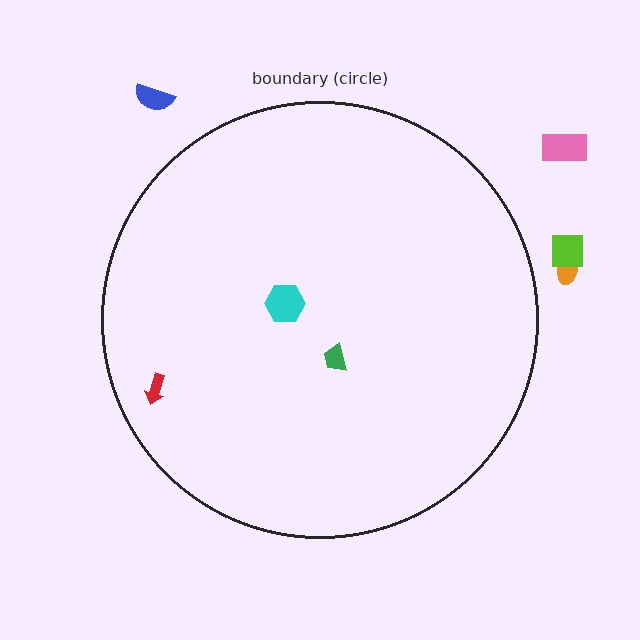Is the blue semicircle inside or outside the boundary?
Outside.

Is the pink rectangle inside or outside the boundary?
Outside.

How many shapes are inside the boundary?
3 inside, 4 outside.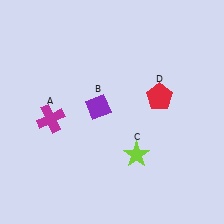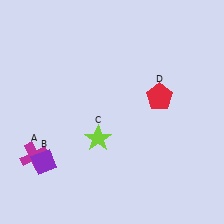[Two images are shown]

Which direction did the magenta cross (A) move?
The magenta cross (A) moved down.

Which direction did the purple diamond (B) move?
The purple diamond (B) moved down.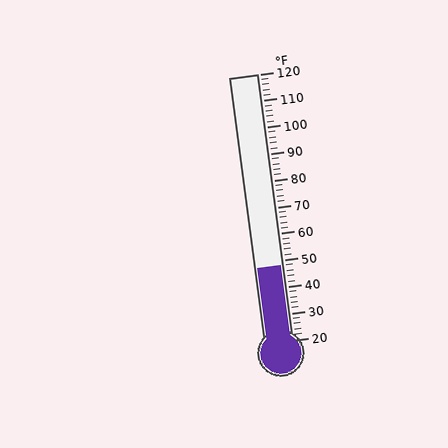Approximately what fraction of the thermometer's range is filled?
The thermometer is filled to approximately 30% of its range.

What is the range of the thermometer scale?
The thermometer scale ranges from 20°F to 120°F.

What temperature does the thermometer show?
The thermometer shows approximately 48°F.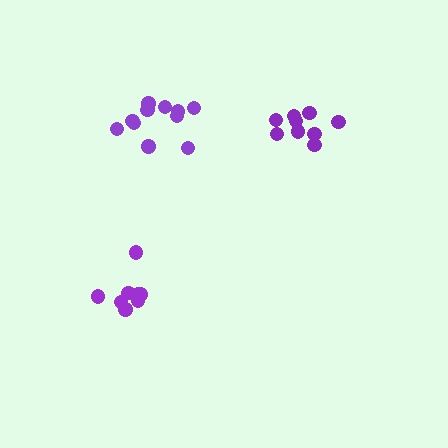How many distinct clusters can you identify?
There are 3 distinct clusters.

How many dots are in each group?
Group 1: 8 dots, Group 2: 11 dots, Group 3: 9 dots (28 total).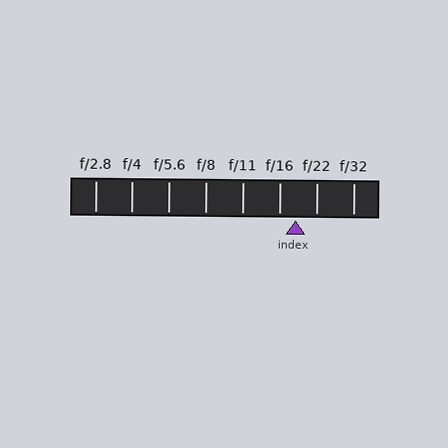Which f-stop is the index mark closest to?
The index mark is closest to f/16.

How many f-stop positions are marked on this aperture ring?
There are 8 f-stop positions marked.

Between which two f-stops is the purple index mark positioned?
The index mark is between f/16 and f/22.